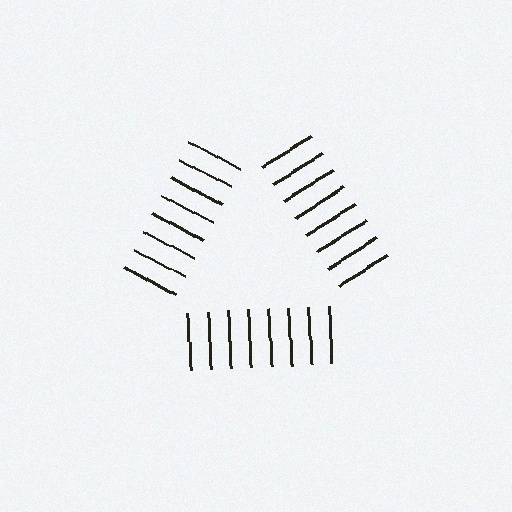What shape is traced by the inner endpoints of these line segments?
An illusory triangle — the line segments terminate on its edges but no continuous stroke is drawn.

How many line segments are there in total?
24 — 8 along each of the 3 edges.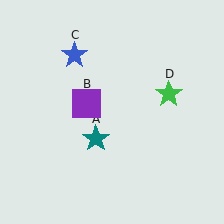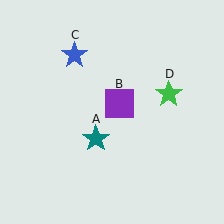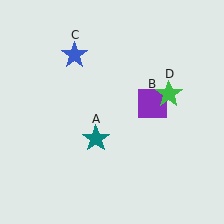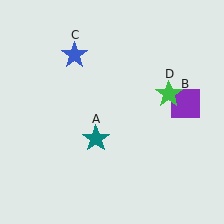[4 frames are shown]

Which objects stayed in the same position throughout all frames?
Teal star (object A) and blue star (object C) and green star (object D) remained stationary.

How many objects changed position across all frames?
1 object changed position: purple square (object B).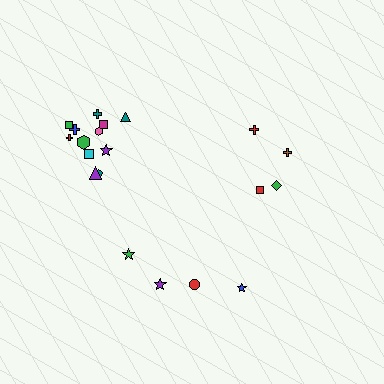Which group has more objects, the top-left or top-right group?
The top-left group.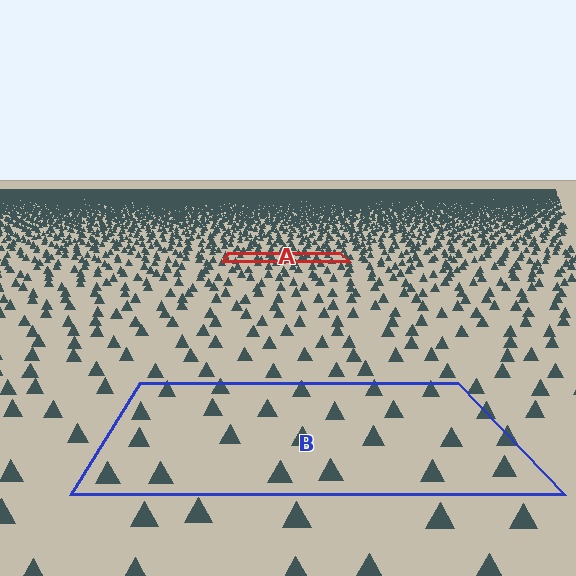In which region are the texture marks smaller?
The texture marks are smaller in region A, because it is farther away.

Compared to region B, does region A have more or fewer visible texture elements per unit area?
Region A has more texture elements per unit area — they are packed more densely because it is farther away.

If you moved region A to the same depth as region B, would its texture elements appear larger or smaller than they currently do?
They would appear larger. At a closer depth, the same texture elements are projected at a bigger on-screen size.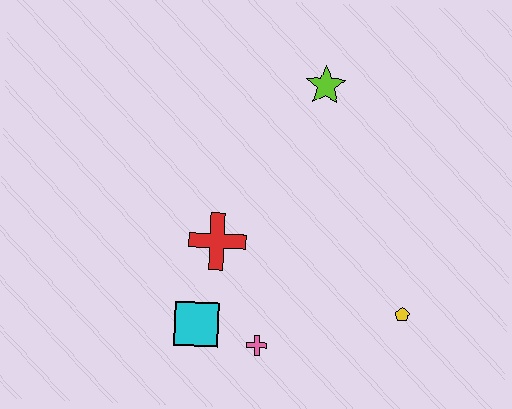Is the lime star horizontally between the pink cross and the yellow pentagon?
Yes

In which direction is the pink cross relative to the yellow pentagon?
The pink cross is to the left of the yellow pentagon.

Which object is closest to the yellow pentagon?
The pink cross is closest to the yellow pentagon.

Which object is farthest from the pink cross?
The lime star is farthest from the pink cross.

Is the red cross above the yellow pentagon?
Yes